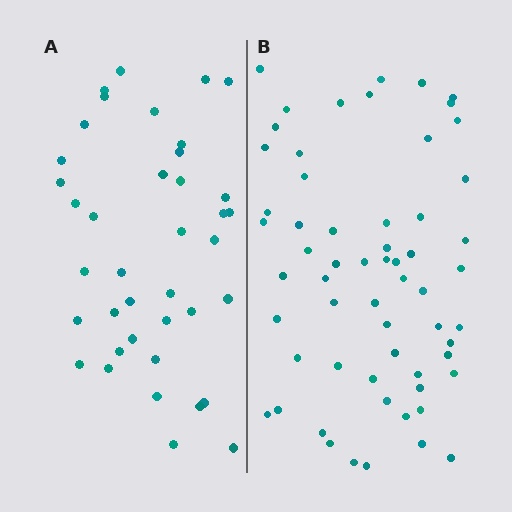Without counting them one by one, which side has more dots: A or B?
Region B (the right region) has more dots.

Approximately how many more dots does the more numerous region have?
Region B has approximately 20 more dots than region A.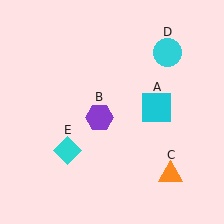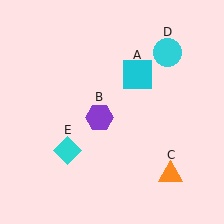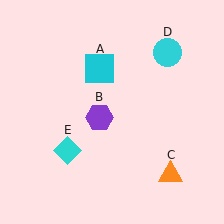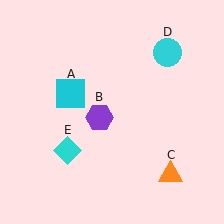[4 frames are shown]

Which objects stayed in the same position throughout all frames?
Purple hexagon (object B) and orange triangle (object C) and cyan circle (object D) and cyan diamond (object E) remained stationary.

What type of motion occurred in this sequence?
The cyan square (object A) rotated counterclockwise around the center of the scene.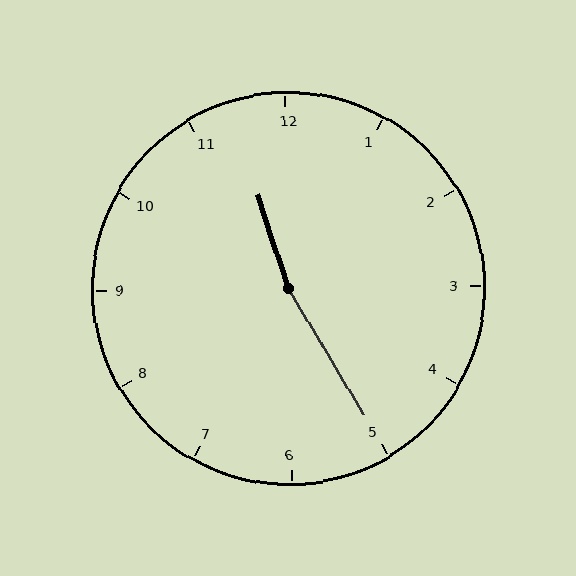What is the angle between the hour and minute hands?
Approximately 168 degrees.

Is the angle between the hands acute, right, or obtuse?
It is obtuse.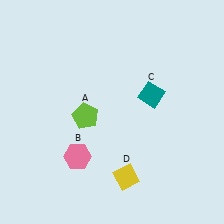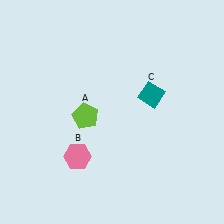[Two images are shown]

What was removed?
The yellow diamond (D) was removed in Image 2.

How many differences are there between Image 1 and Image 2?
There is 1 difference between the two images.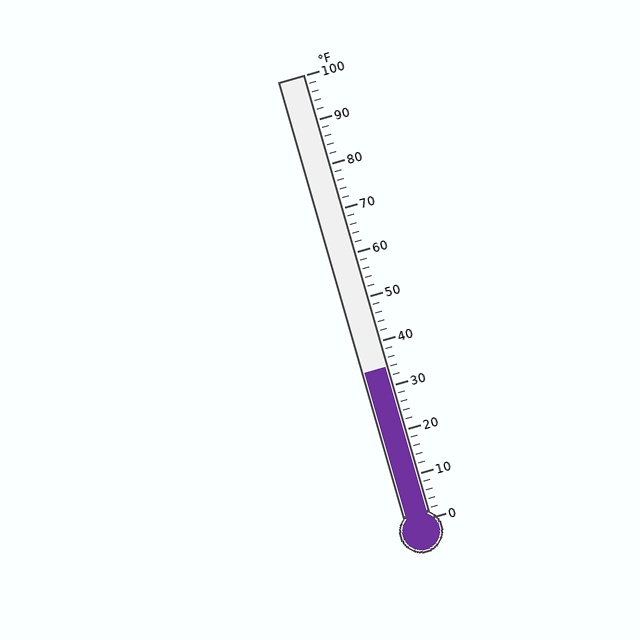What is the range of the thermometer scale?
The thermometer scale ranges from 0°F to 100°F.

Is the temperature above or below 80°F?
The temperature is below 80°F.